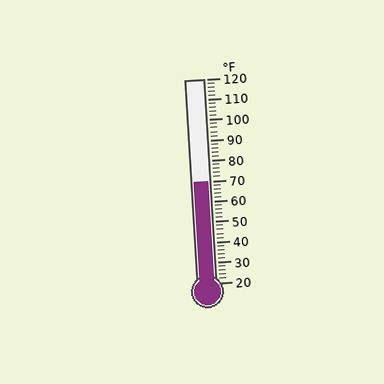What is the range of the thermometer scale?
The thermometer scale ranges from 20°F to 120°F.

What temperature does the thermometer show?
The thermometer shows approximately 70°F.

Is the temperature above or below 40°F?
The temperature is above 40°F.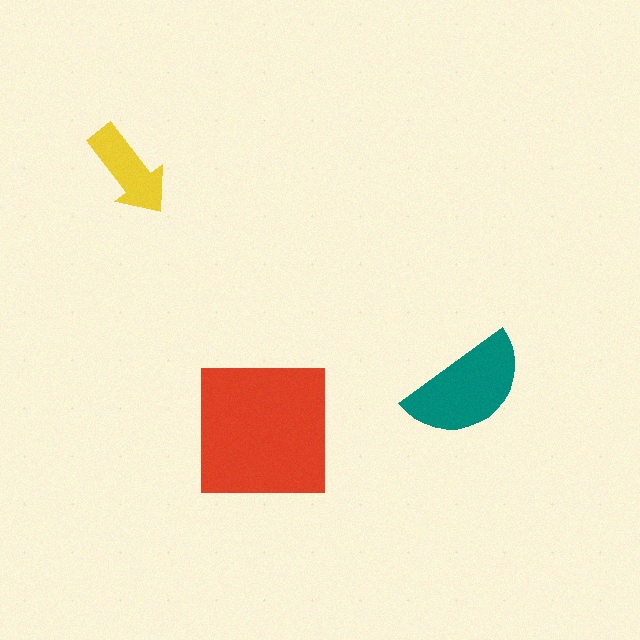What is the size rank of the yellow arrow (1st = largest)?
3rd.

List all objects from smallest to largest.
The yellow arrow, the teal semicircle, the red square.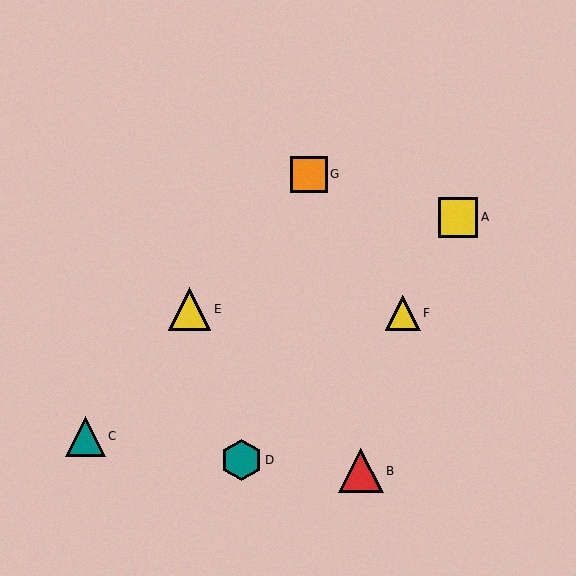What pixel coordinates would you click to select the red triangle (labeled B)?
Click at (361, 471) to select the red triangle B.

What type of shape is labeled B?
Shape B is a red triangle.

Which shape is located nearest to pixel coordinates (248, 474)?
The teal hexagon (labeled D) at (241, 460) is nearest to that location.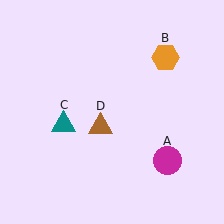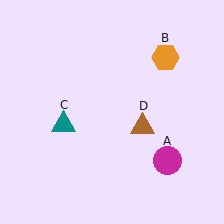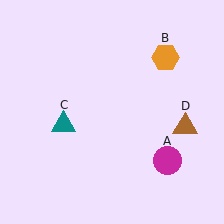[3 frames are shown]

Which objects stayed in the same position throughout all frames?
Magenta circle (object A) and orange hexagon (object B) and teal triangle (object C) remained stationary.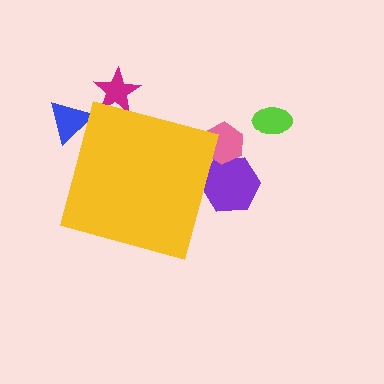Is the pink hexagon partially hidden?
Yes, the pink hexagon is partially hidden behind the yellow square.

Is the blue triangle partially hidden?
Yes, the blue triangle is partially hidden behind the yellow square.